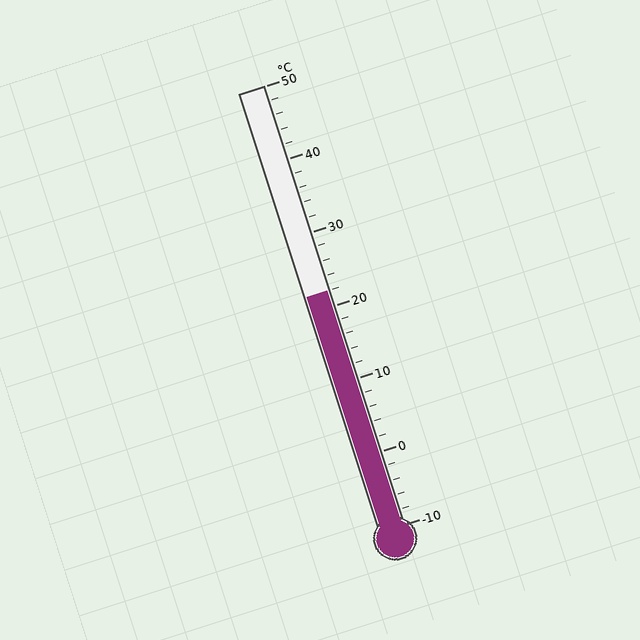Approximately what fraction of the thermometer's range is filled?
The thermometer is filled to approximately 55% of its range.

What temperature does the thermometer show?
The thermometer shows approximately 22°C.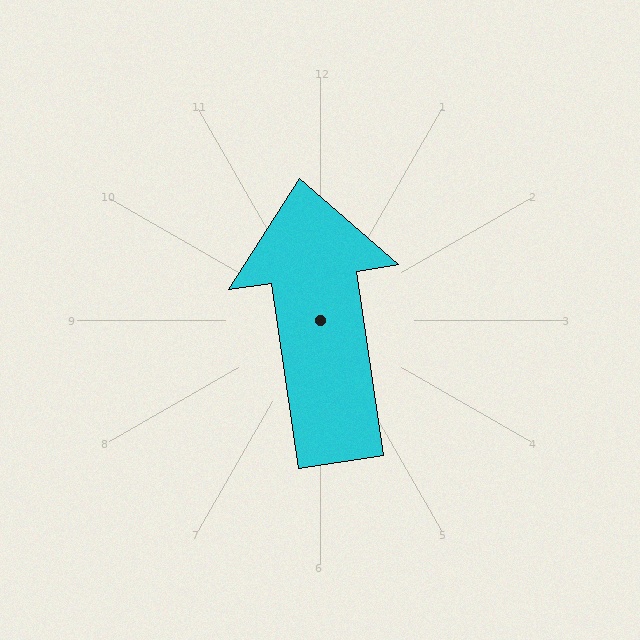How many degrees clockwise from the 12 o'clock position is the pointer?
Approximately 352 degrees.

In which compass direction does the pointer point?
North.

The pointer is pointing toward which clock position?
Roughly 12 o'clock.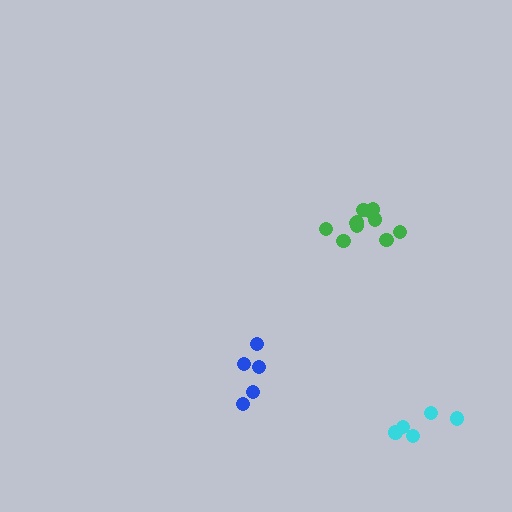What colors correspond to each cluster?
The clusters are colored: cyan, green, blue.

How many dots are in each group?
Group 1: 5 dots, Group 2: 11 dots, Group 3: 5 dots (21 total).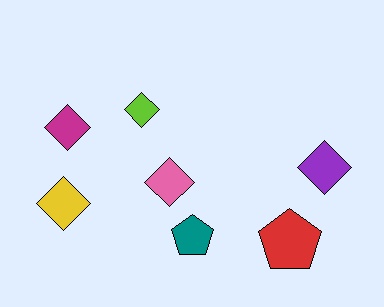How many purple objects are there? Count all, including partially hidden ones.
There is 1 purple object.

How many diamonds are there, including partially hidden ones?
There are 5 diamonds.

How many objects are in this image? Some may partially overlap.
There are 7 objects.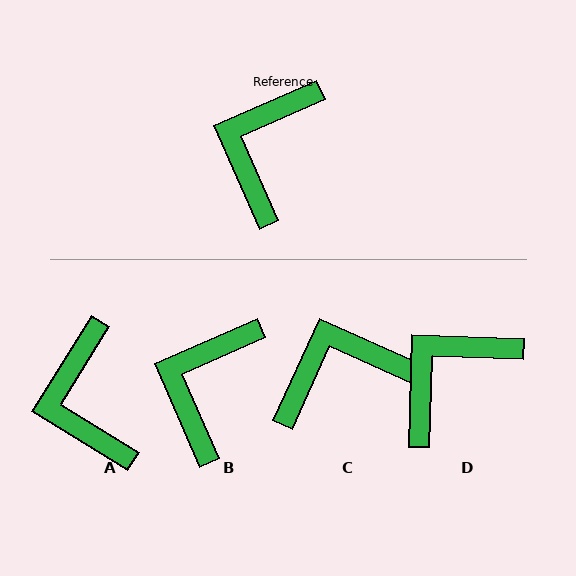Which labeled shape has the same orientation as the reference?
B.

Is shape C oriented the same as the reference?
No, it is off by about 48 degrees.